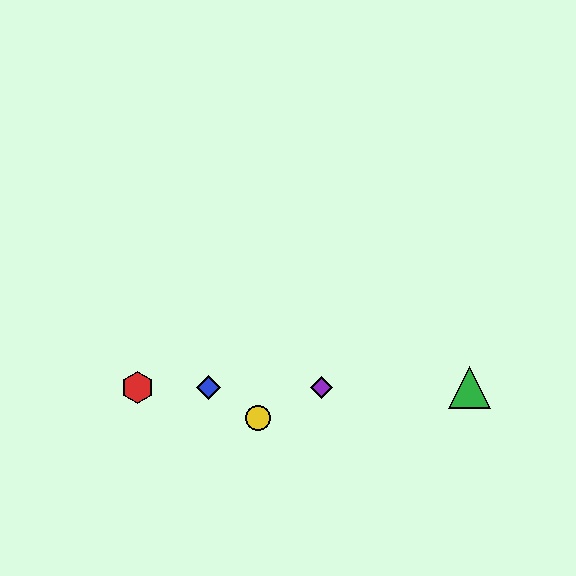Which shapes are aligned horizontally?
The red hexagon, the blue diamond, the green triangle, the purple diamond are aligned horizontally.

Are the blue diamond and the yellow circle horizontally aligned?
No, the blue diamond is at y≈387 and the yellow circle is at y≈418.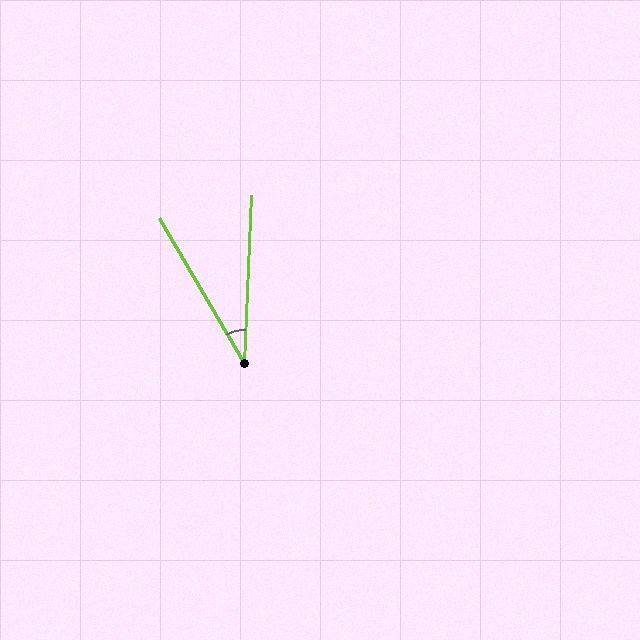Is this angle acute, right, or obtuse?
It is acute.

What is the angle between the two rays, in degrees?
Approximately 33 degrees.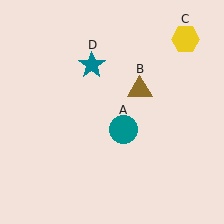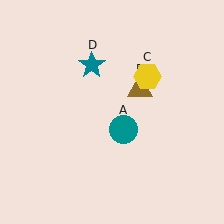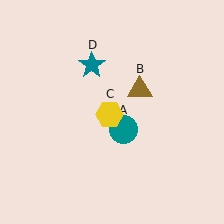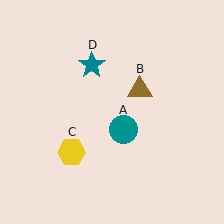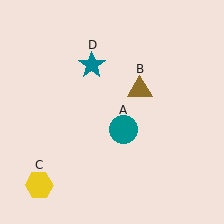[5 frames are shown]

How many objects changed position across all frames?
1 object changed position: yellow hexagon (object C).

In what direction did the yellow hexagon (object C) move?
The yellow hexagon (object C) moved down and to the left.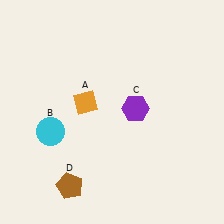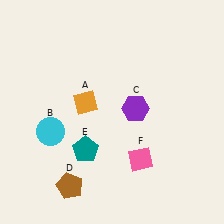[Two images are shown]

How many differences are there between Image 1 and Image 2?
There are 2 differences between the two images.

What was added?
A teal pentagon (E), a pink diamond (F) were added in Image 2.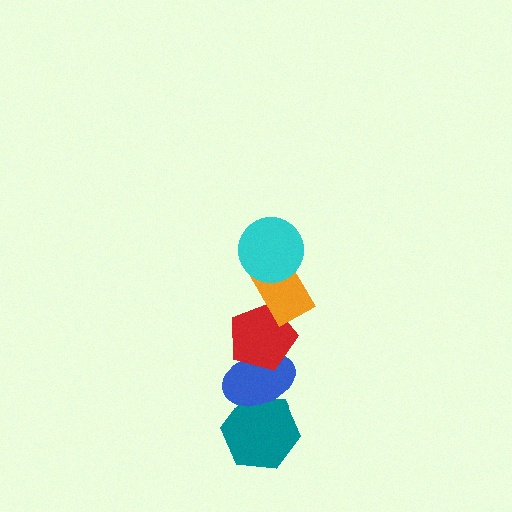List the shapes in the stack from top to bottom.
From top to bottom: the cyan circle, the orange rectangle, the red pentagon, the blue ellipse, the teal hexagon.